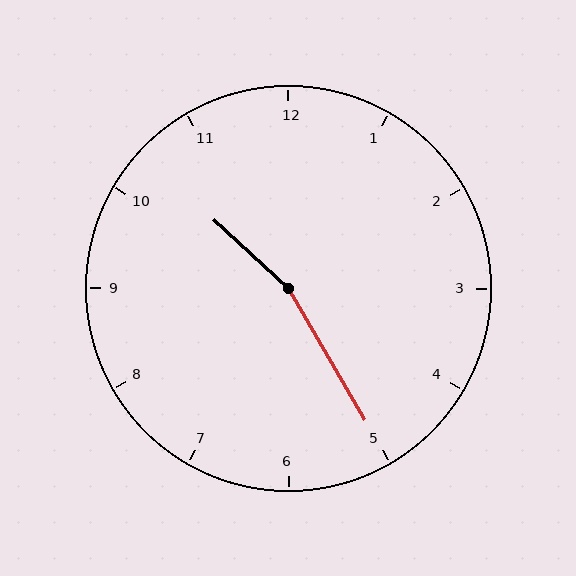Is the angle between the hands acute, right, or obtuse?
It is obtuse.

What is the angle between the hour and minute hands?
Approximately 162 degrees.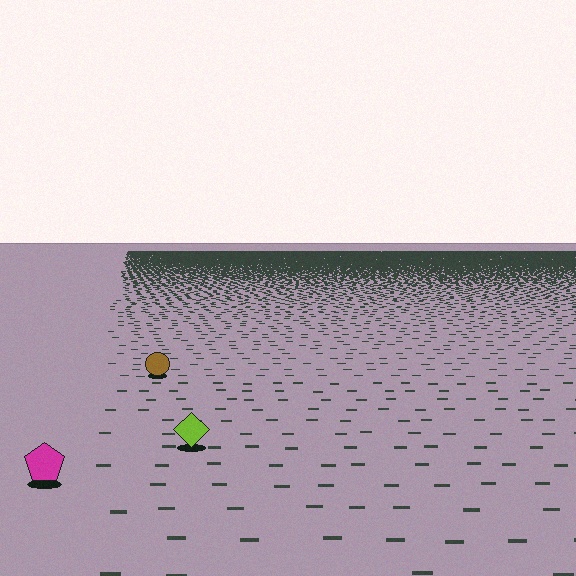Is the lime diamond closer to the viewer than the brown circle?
Yes. The lime diamond is closer — you can tell from the texture gradient: the ground texture is coarser near it.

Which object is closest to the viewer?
The magenta pentagon is closest. The texture marks near it are larger and more spread out.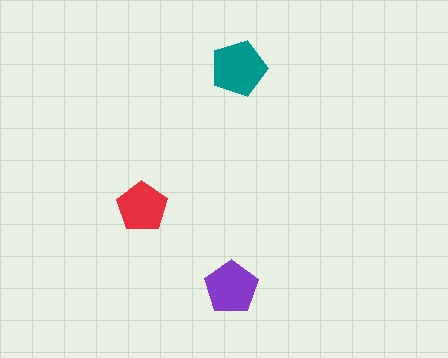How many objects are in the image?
There are 3 objects in the image.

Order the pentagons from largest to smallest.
the teal one, the purple one, the red one.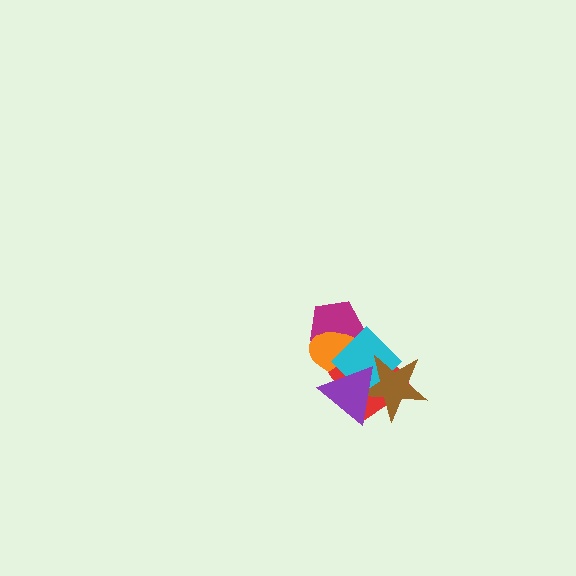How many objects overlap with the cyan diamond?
5 objects overlap with the cyan diamond.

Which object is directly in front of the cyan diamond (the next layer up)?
The brown star is directly in front of the cyan diamond.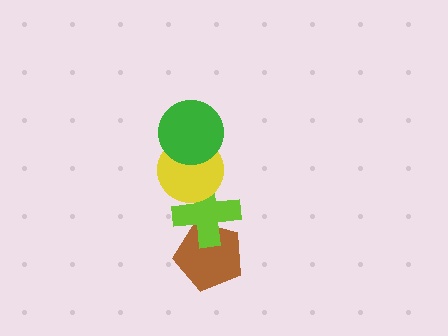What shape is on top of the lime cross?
The yellow circle is on top of the lime cross.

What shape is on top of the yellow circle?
The green circle is on top of the yellow circle.